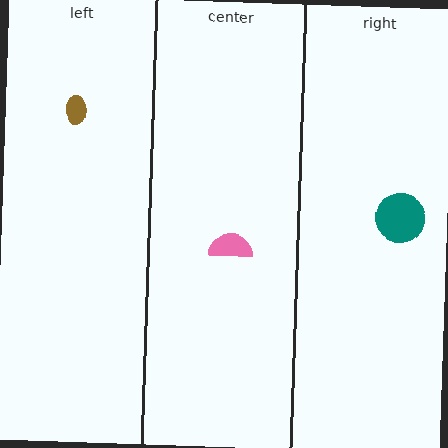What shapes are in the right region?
The teal circle.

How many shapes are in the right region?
1.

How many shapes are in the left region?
1.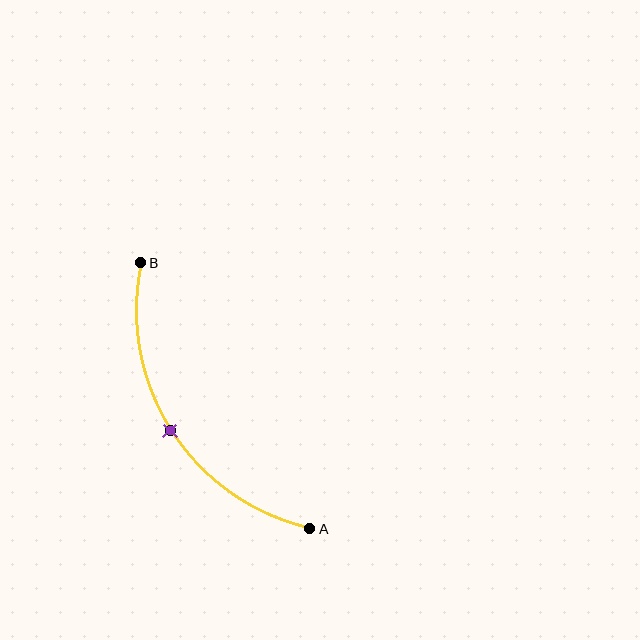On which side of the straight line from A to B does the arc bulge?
The arc bulges to the left of the straight line connecting A and B.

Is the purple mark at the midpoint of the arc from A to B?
Yes. The purple mark lies on the arc at equal arc-length from both A and B — it is the arc midpoint.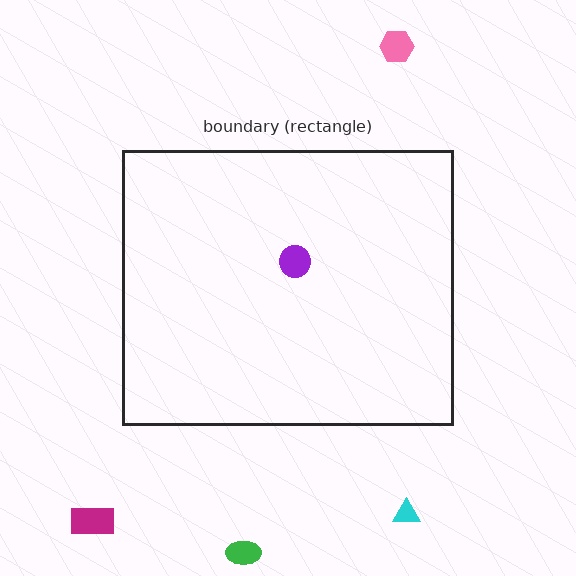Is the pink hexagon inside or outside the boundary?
Outside.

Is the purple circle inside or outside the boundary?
Inside.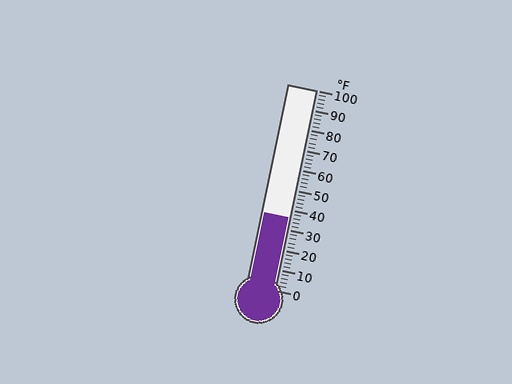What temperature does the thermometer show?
The thermometer shows approximately 36°F.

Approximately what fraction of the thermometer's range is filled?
The thermometer is filled to approximately 35% of its range.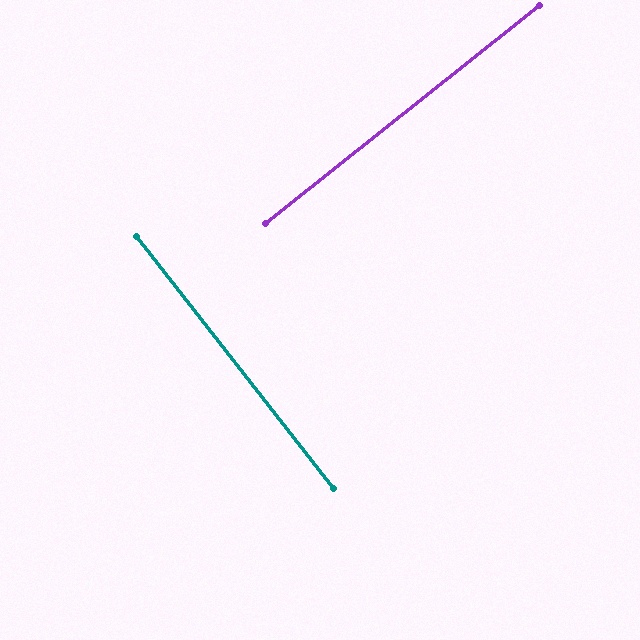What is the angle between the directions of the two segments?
Approximately 90 degrees.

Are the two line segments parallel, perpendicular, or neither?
Perpendicular — they meet at approximately 90°.